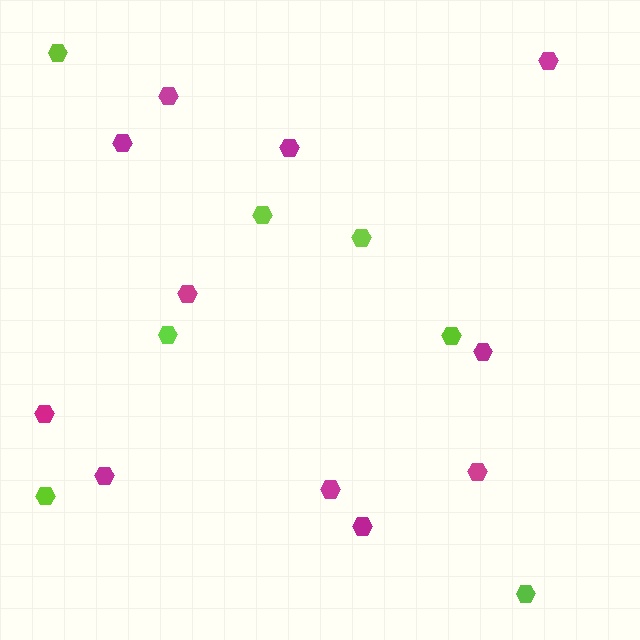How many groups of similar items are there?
There are 2 groups: one group of lime hexagons (7) and one group of magenta hexagons (11).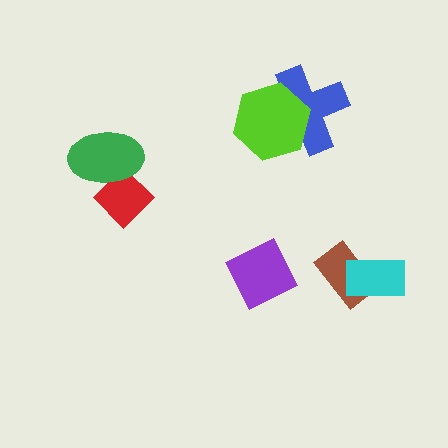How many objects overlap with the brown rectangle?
1 object overlaps with the brown rectangle.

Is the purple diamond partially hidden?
No, no other shape covers it.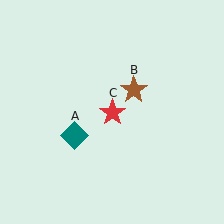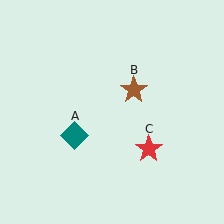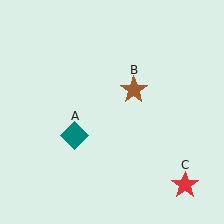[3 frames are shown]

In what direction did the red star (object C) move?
The red star (object C) moved down and to the right.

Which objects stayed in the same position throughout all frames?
Teal diamond (object A) and brown star (object B) remained stationary.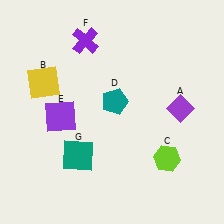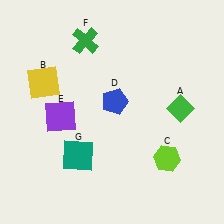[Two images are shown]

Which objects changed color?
A changed from purple to green. D changed from teal to blue. F changed from purple to green.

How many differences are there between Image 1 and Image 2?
There are 3 differences between the two images.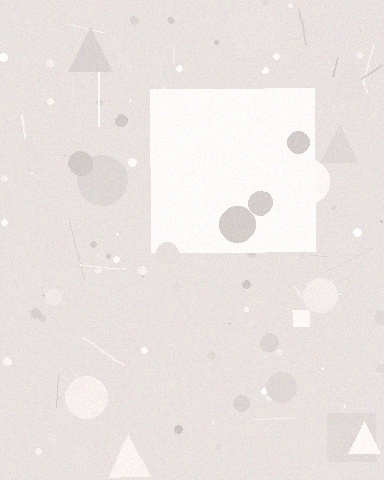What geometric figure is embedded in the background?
A square is embedded in the background.